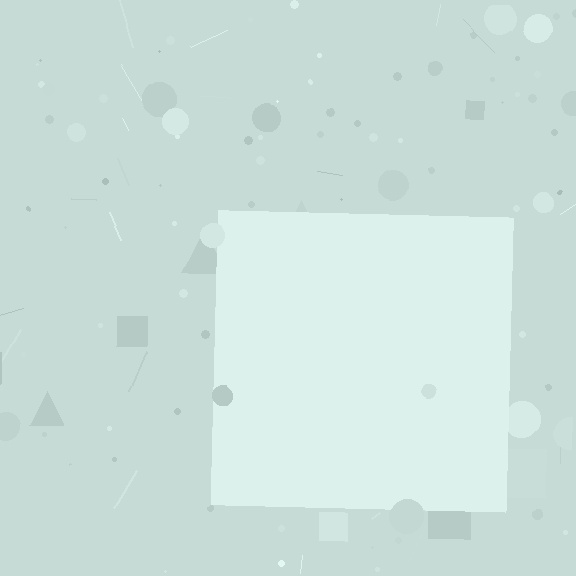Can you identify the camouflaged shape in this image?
The camouflaged shape is a square.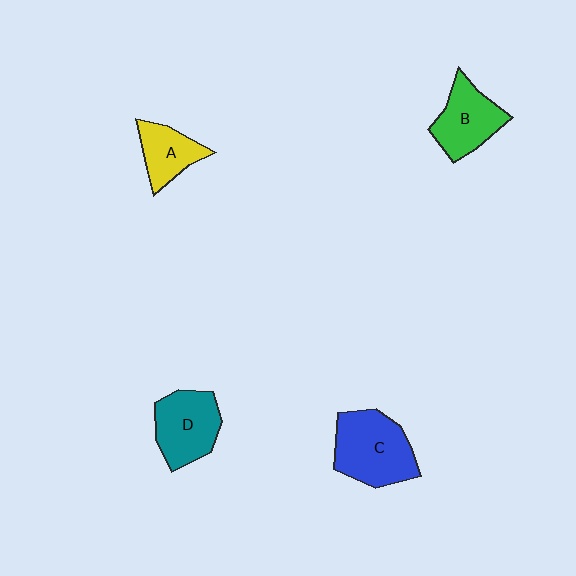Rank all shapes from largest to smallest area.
From largest to smallest: C (blue), D (teal), B (green), A (yellow).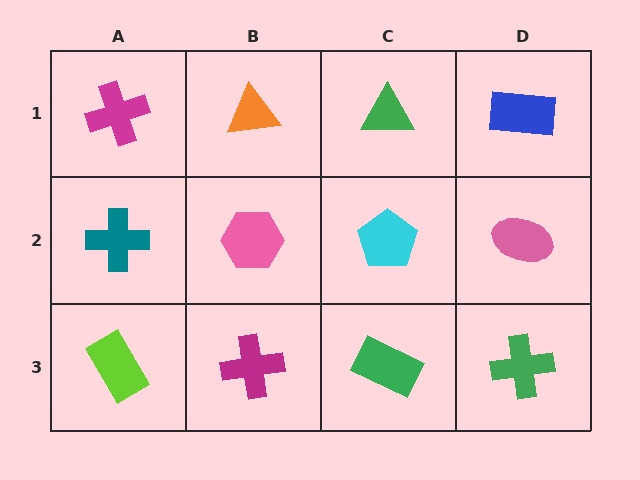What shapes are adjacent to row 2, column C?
A green triangle (row 1, column C), a green rectangle (row 3, column C), a pink hexagon (row 2, column B), a pink ellipse (row 2, column D).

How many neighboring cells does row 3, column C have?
3.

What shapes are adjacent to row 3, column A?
A teal cross (row 2, column A), a magenta cross (row 3, column B).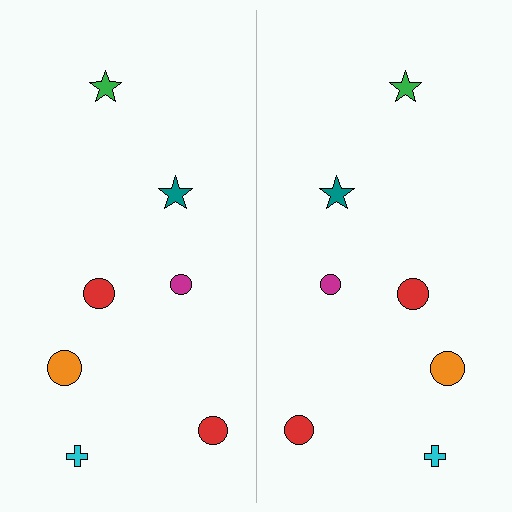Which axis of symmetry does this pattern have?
The pattern has a vertical axis of symmetry running through the center of the image.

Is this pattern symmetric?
Yes, this pattern has bilateral (reflection) symmetry.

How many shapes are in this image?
There are 14 shapes in this image.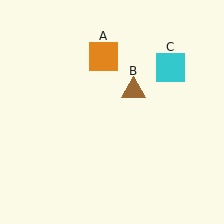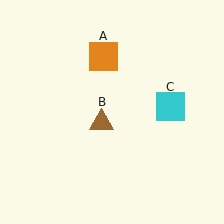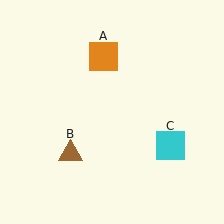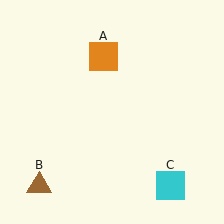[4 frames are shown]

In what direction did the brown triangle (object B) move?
The brown triangle (object B) moved down and to the left.